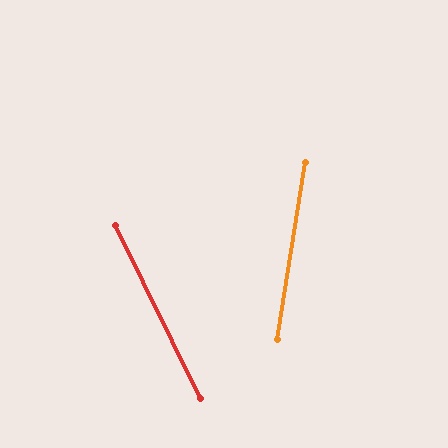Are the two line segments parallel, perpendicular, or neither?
Neither parallel nor perpendicular — they differ by about 35°.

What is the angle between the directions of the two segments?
Approximately 35 degrees.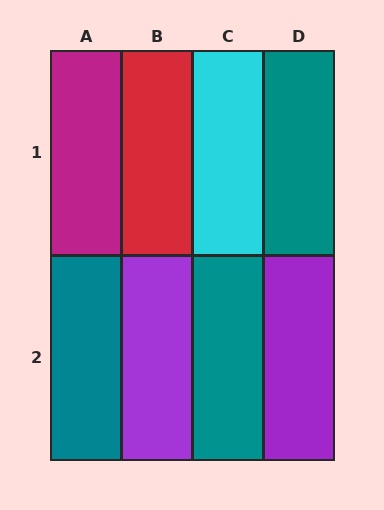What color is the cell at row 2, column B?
Purple.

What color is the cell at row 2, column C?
Teal.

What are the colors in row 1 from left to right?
Magenta, red, cyan, teal.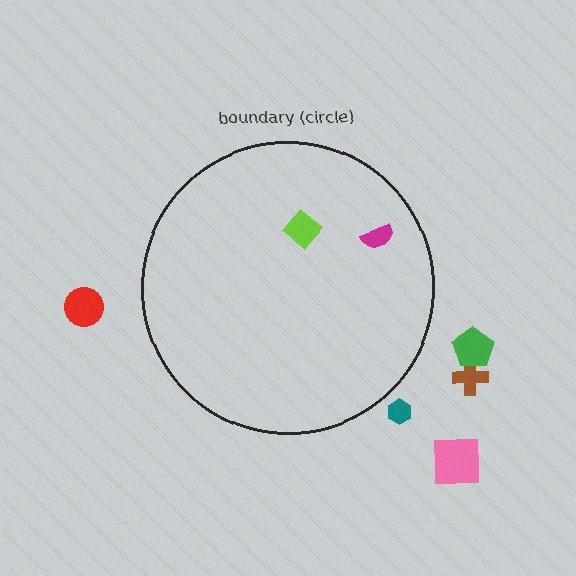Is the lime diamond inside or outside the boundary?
Inside.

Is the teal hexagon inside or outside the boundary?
Outside.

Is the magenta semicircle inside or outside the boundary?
Inside.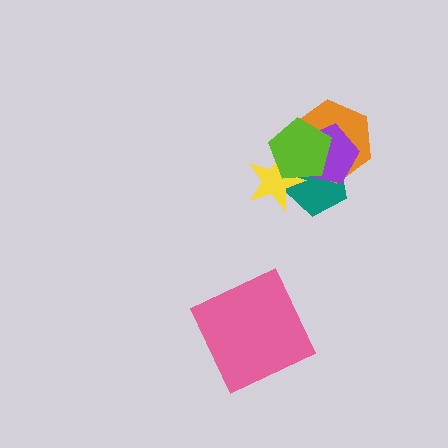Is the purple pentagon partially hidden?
Yes, it is partially covered by another shape.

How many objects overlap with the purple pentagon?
3 objects overlap with the purple pentagon.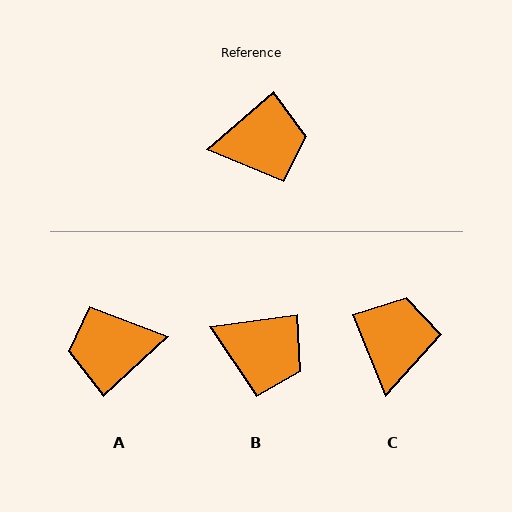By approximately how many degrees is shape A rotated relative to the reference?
Approximately 178 degrees clockwise.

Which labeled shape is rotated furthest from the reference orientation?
A, about 178 degrees away.